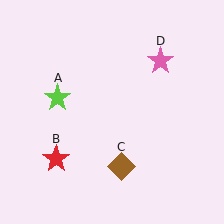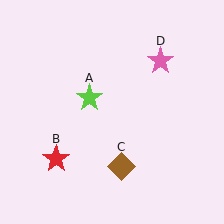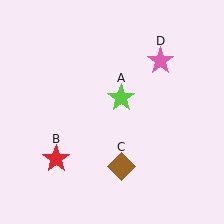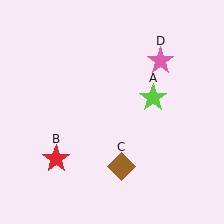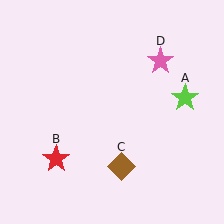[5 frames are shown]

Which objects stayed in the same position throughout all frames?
Red star (object B) and brown diamond (object C) and pink star (object D) remained stationary.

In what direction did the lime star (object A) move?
The lime star (object A) moved right.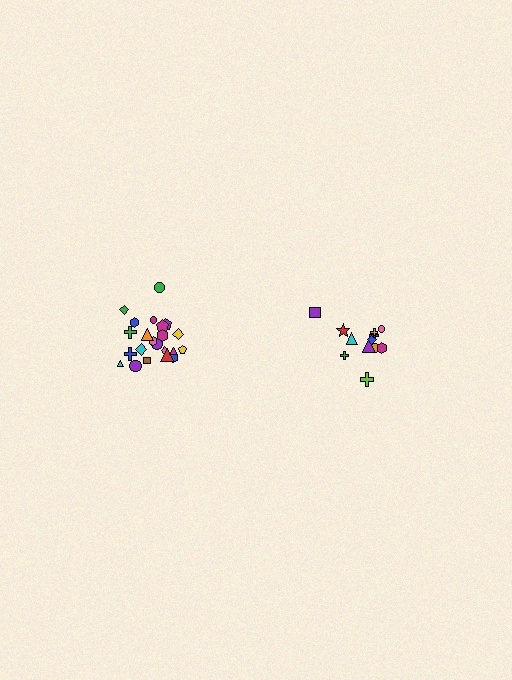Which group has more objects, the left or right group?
The left group.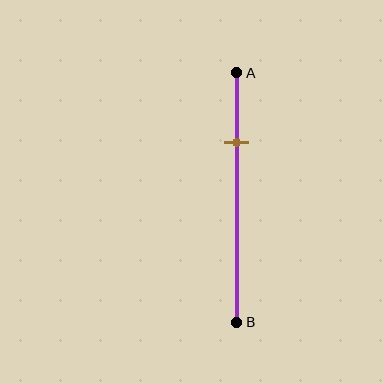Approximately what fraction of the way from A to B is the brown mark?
The brown mark is approximately 30% of the way from A to B.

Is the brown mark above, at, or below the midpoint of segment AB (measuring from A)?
The brown mark is above the midpoint of segment AB.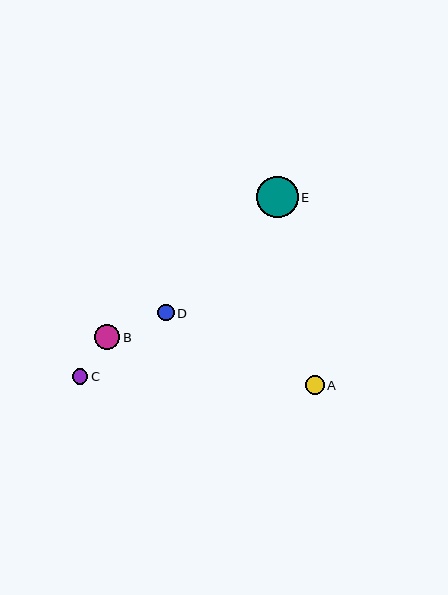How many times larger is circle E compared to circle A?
Circle E is approximately 2.2 times the size of circle A.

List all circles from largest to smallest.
From largest to smallest: E, B, A, D, C.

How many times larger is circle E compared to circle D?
Circle E is approximately 2.5 times the size of circle D.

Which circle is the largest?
Circle E is the largest with a size of approximately 41 pixels.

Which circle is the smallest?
Circle C is the smallest with a size of approximately 15 pixels.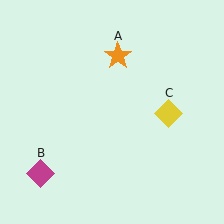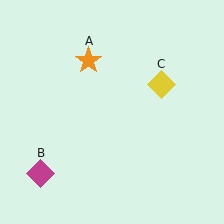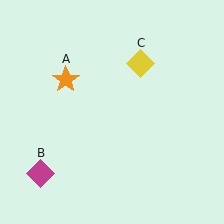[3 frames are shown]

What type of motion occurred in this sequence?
The orange star (object A), yellow diamond (object C) rotated counterclockwise around the center of the scene.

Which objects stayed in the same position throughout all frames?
Magenta diamond (object B) remained stationary.